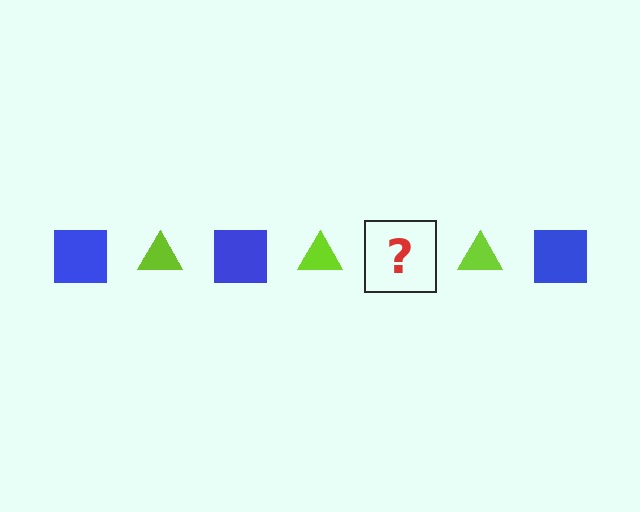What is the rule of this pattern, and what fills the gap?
The rule is that the pattern alternates between blue square and lime triangle. The gap should be filled with a blue square.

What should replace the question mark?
The question mark should be replaced with a blue square.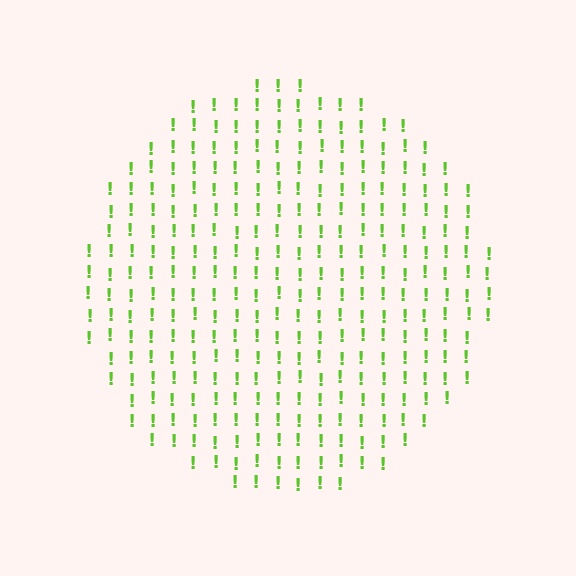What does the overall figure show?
The overall figure shows a circle.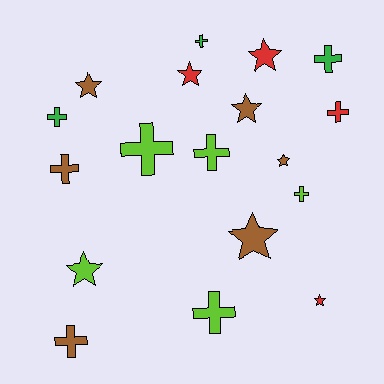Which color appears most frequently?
Brown, with 6 objects.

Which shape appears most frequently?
Cross, with 10 objects.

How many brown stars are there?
There are 4 brown stars.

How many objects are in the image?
There are 18 objects.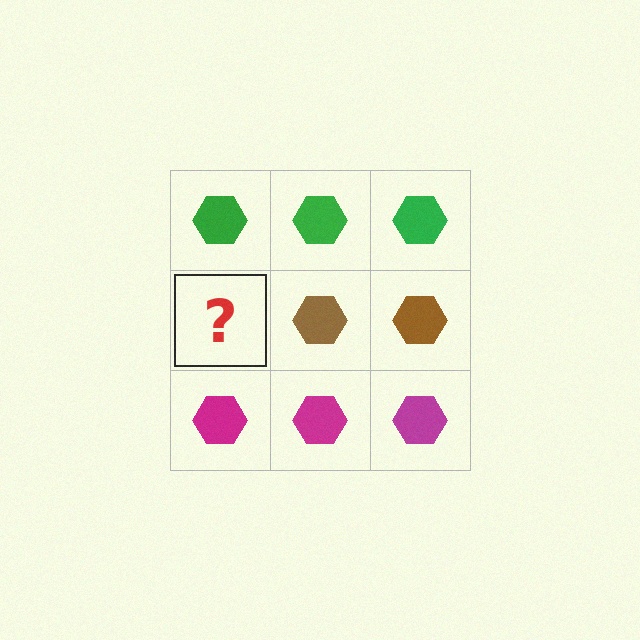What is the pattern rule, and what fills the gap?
The rule is that each row has a consistent color. The gap should be filled with a brown hexagon.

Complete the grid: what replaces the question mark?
The question mark should be replaced with a brown hexagon.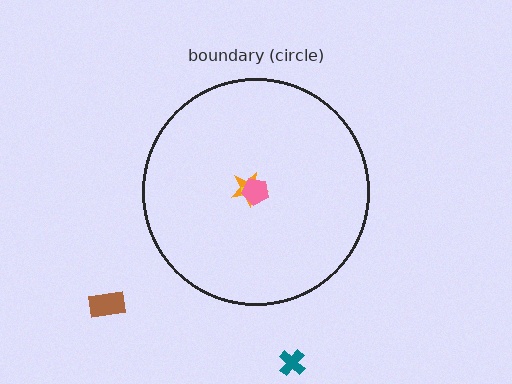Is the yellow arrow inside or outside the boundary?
Inside.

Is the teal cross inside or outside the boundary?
Outside.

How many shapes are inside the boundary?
3 inside, 2 outside.